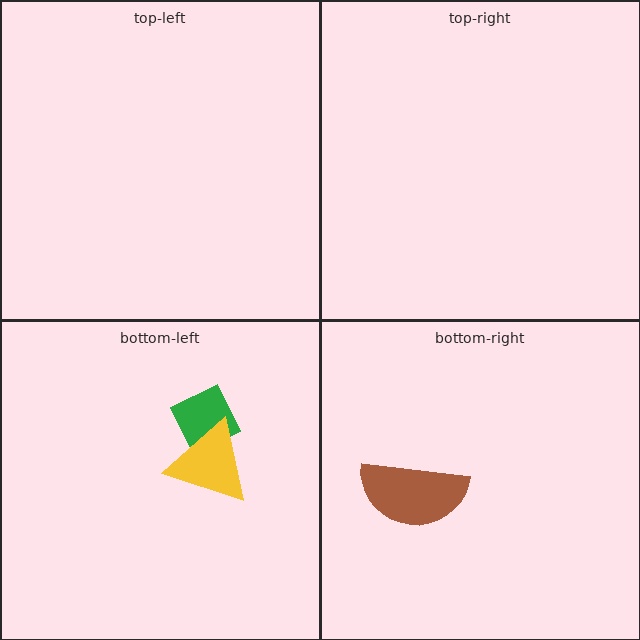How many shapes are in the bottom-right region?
1.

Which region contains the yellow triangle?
The bottom-left region.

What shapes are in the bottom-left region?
The green diamond, the yellow triangle.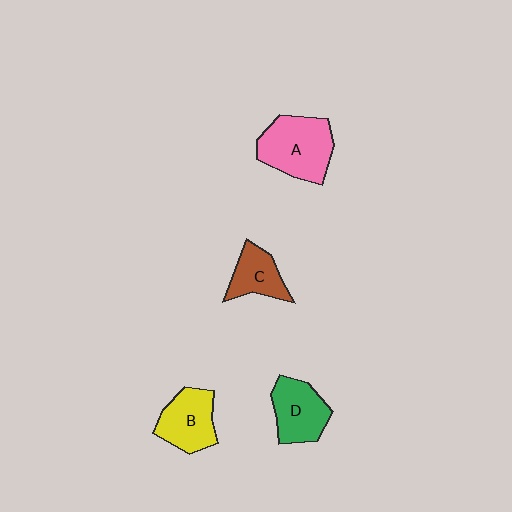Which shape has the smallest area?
Shape C (brown).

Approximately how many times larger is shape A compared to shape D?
Approximately 1.3 times.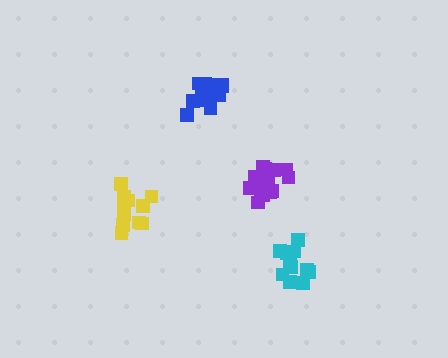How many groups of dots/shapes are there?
There are 4 groups.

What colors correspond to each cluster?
The clusters are colored: purple, cyan, yellow, blue.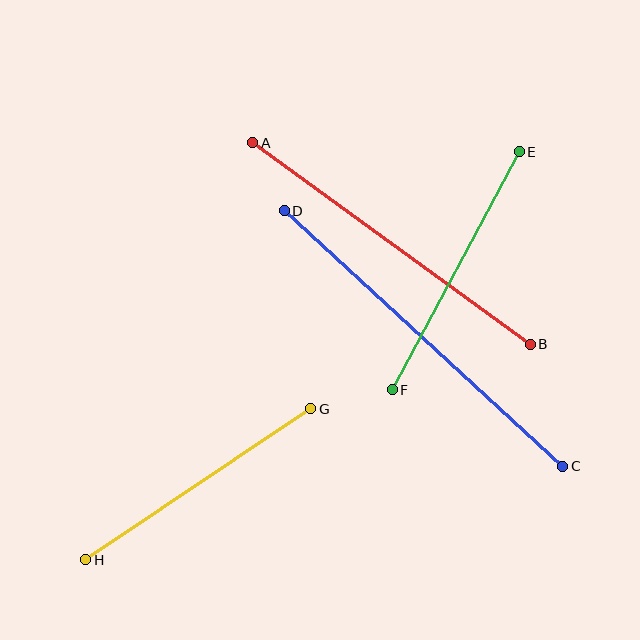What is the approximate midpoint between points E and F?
The midpoint is at approximately (456, 271) pixels.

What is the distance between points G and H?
The distance is approximately 271 pixels.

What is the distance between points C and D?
The distance is approximately 378 pixels.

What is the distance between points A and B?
The distance is approximately 343 pixels.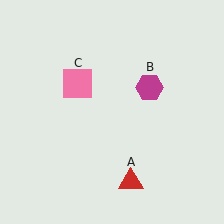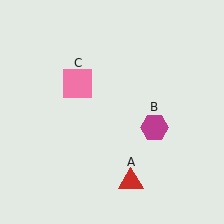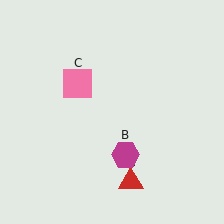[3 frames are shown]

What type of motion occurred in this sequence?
The magenta hexagon (object B) rotated clockwise around the center of the scene.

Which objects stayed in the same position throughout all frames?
Red triangle (object A) and pink square (object C) remained stationary.